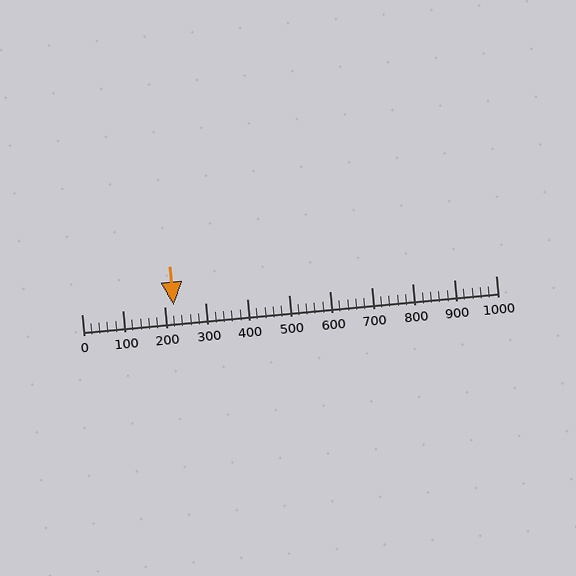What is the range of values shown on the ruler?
The ruler shows values from 0 to 1000.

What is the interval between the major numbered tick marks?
The major tick marks are spaced 100 units apart.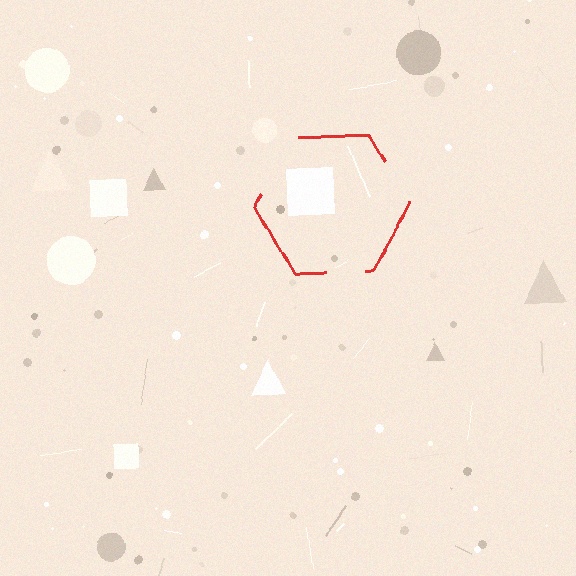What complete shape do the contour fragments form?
The contour fragments form a hexagon.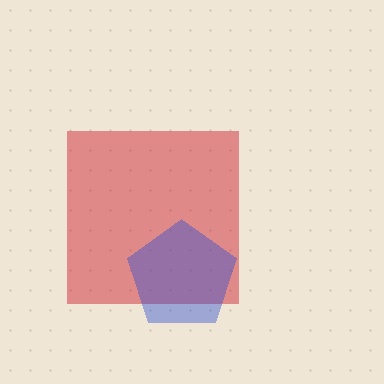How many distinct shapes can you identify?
There are 2 distinct shapes: a red square, a blue pentagon.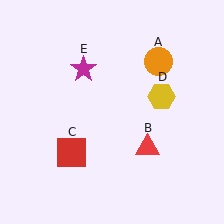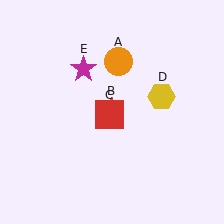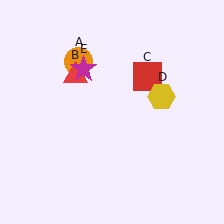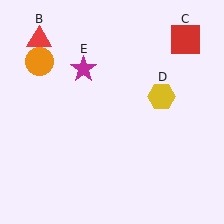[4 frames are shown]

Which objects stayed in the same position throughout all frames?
Yellow hexagon (object D) and magenta star (object E) remained stationary.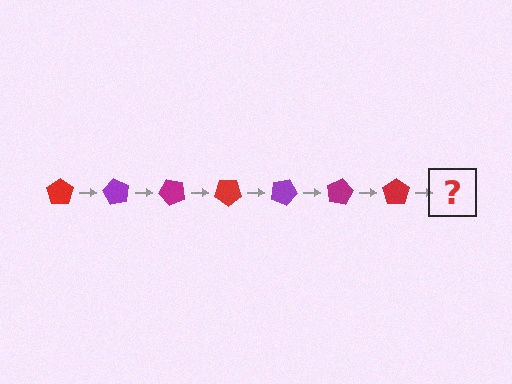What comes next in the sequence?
The next element should be a purple pentagon, rotated 420 degrees from the start.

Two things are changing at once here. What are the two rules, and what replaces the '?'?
The two rules are that it rotates 60 degrees each step and the color cycles through red, purple, and magenta. The '?' should be a purple pentagon, rotated 420 degrees from the start.